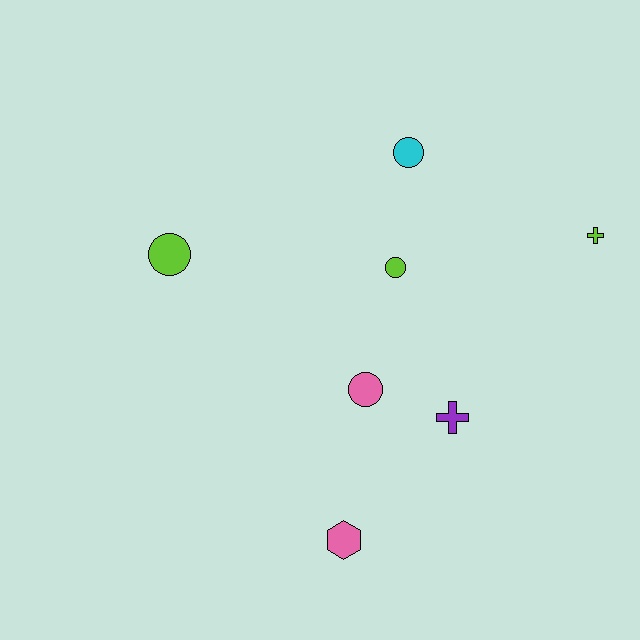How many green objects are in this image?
There are no green objects.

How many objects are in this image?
There are 7 objects.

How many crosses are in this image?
There are 2 crosses.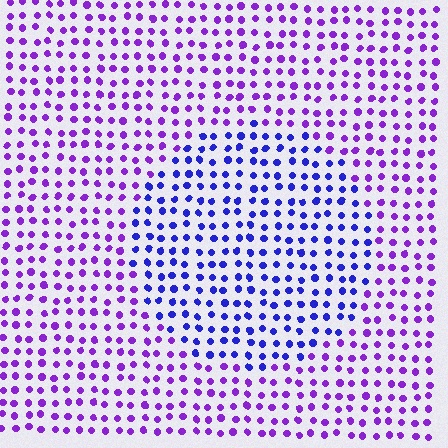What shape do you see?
I see a circle.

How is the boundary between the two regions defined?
The boundary is defined purely by a slight shift in hue (about 37 degrees). Spacing, size, and orientation are identical on both sides.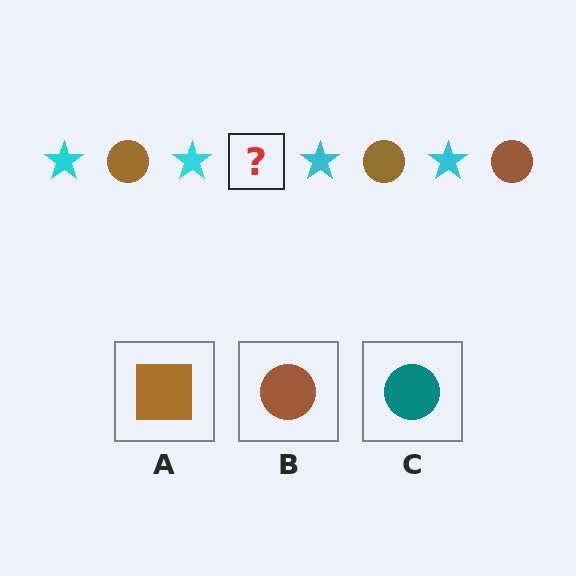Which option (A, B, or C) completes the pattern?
B.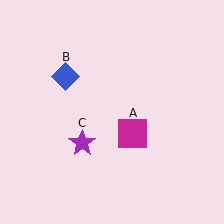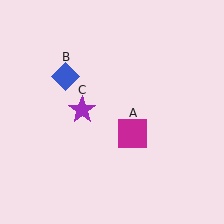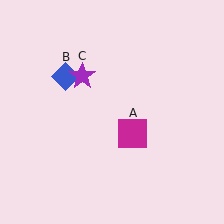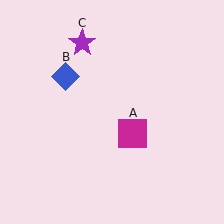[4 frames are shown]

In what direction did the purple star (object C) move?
The purple star (object C) moved up.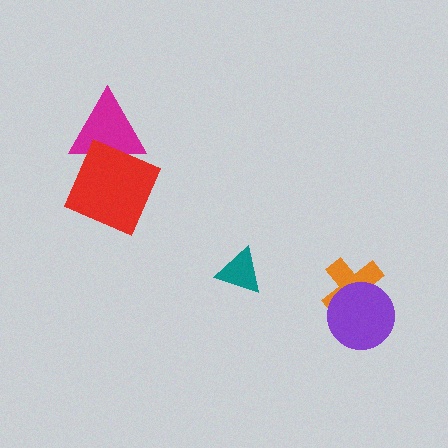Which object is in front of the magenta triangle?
The red square is in front of the magenta triangle.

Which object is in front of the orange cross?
The purple circle is in front of the orange cross.